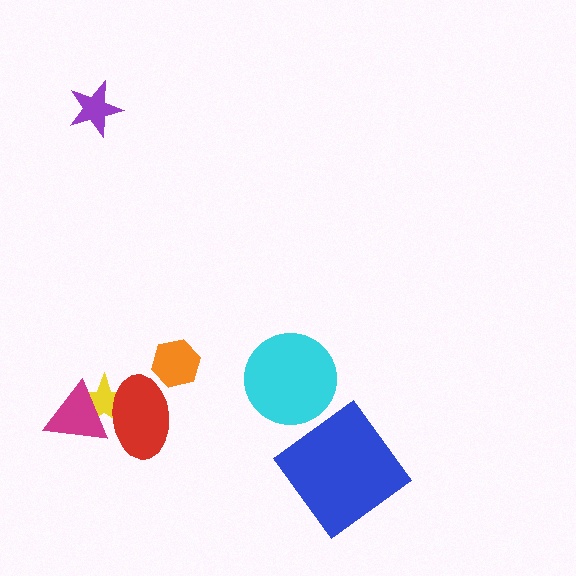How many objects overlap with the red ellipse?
2 objects overlap with the red ellipse.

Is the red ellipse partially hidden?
Yes, it is partially covered by another shape.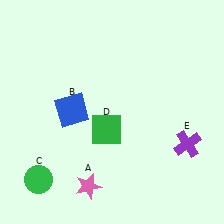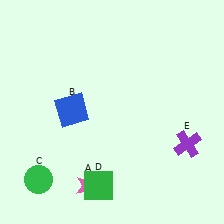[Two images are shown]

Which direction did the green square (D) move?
The green square (D) moved down.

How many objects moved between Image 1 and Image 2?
1 object moved between the two images.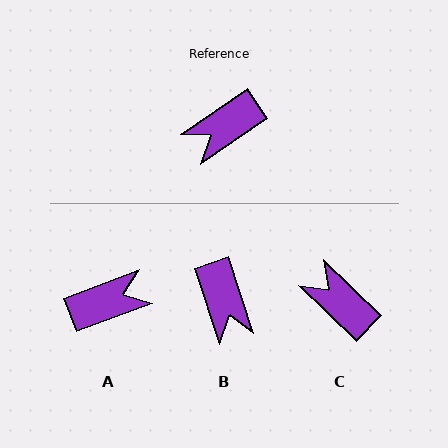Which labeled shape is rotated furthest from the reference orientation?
A, about 167 degrees away.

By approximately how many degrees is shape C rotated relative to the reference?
Approximately 79 degrees clockwise.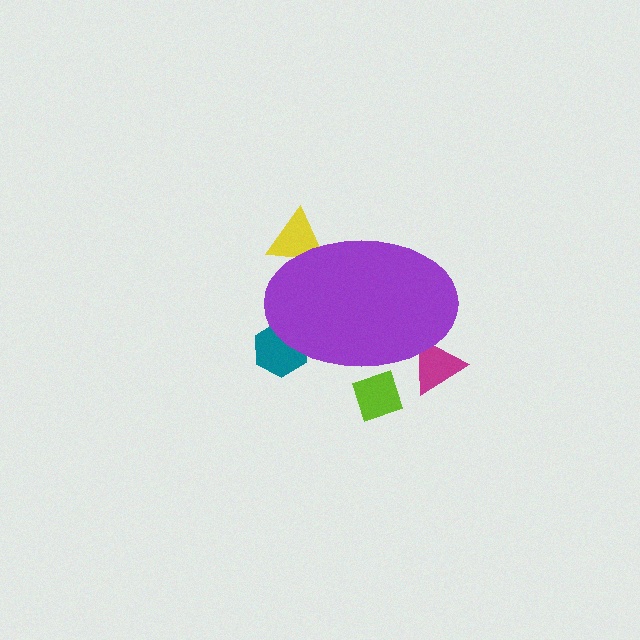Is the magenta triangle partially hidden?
Yes, the magenta triangle is partially hidden behind the purple ellipse.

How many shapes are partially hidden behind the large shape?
4 shapes are partially hidden.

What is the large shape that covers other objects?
A purple ellipse.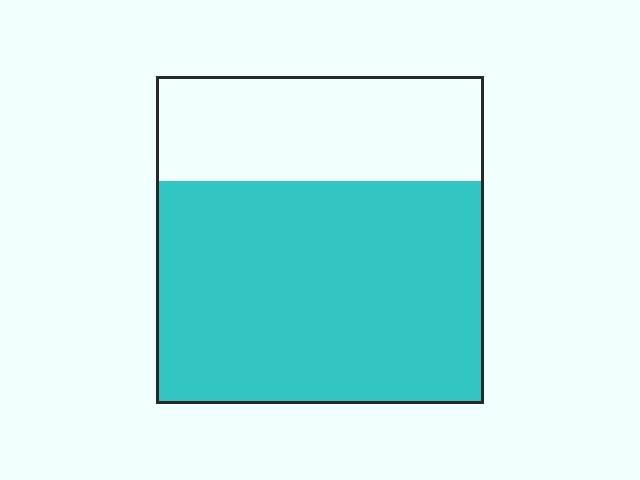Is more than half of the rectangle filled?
Yes.